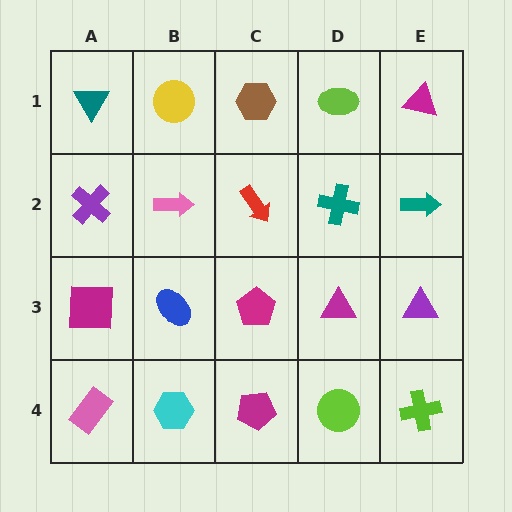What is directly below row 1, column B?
A pink arrow.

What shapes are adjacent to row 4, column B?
A blue ellipse (row 3, column B), a pink rectangle (row 4, column A), a magenta pentagon (row 4, column C).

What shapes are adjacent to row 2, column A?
A teal triangle (row 1, column A), a magenta square (row 3, column A), a pink arrow (row 2, column B).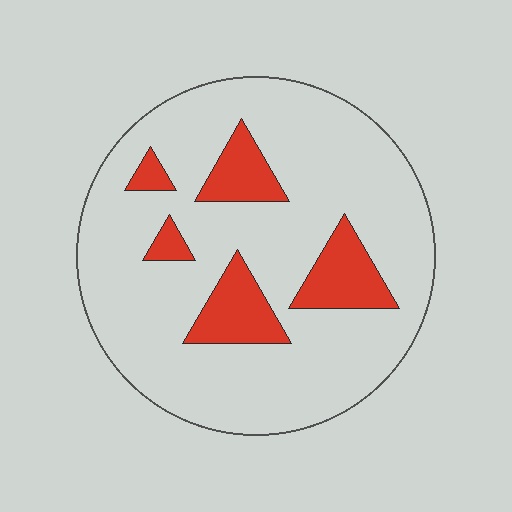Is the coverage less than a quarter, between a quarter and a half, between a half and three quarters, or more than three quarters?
Less than a quarter.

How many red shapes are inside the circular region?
5.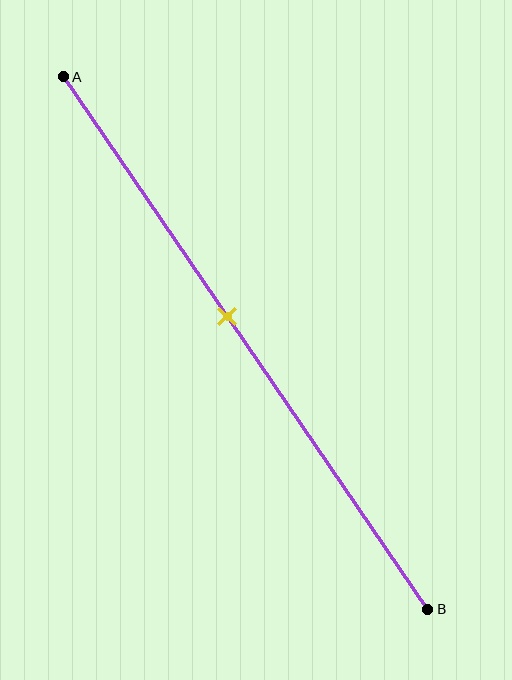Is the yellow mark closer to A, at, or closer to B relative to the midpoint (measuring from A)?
The yellow mark is closer to point A than the midpoint of segment AB.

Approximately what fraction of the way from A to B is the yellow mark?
The yellow mark is approximately 45% of the way from A to B.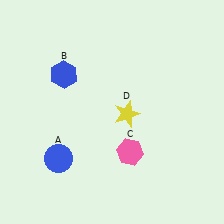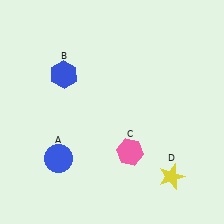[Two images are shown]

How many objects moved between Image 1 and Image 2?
1 object moved between the two images.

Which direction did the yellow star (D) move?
The yellow star (D) moved down.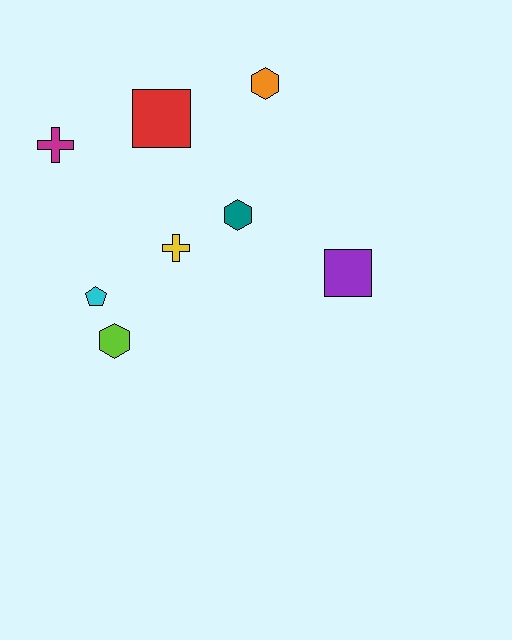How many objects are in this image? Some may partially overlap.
There are 8 objects.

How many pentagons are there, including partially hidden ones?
There is 1 pentagon.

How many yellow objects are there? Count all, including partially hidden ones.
There is 1 yellow object.